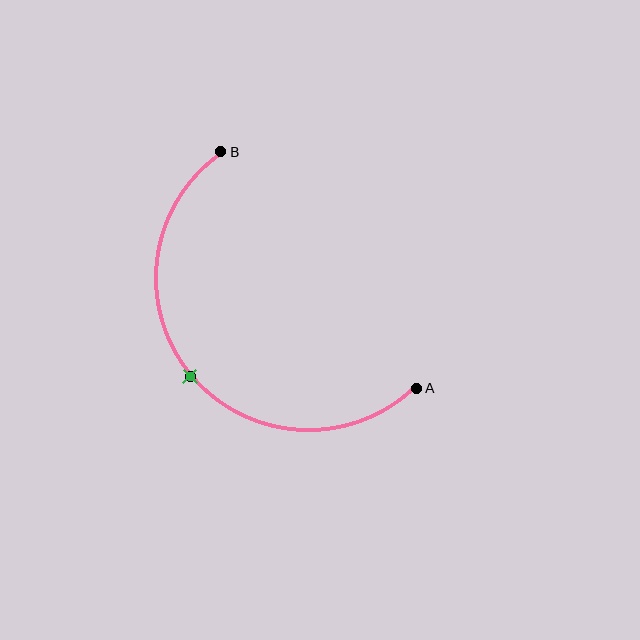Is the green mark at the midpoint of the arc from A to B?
Yes. The green mark lies on the arc at equal arc-length from both A and B — it is the arc midpoint.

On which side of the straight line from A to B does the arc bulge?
The arc bulges below and to the left of the straight line connecting A and B.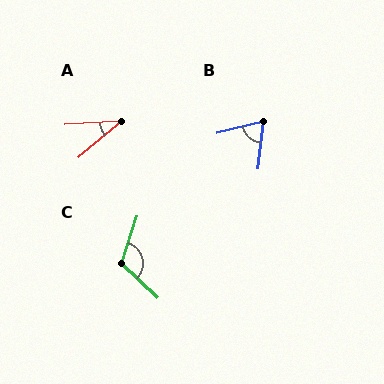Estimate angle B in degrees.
Approximately 69 degrees.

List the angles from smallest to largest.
A (36°), B (69°), C (115°).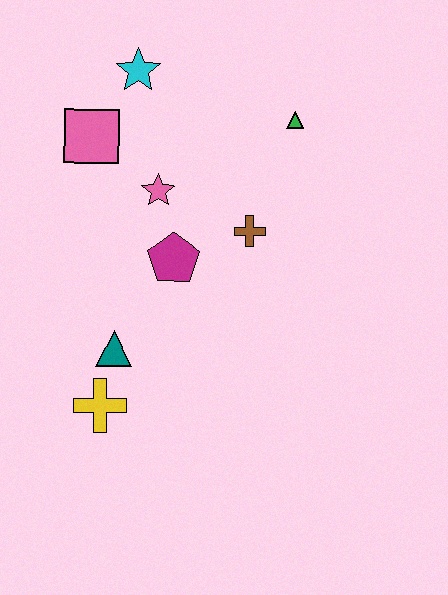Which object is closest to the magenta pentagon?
The pink star is closest to the magenta pentagon.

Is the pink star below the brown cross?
No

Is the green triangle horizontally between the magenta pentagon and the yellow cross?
No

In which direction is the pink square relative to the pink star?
The pink square is to the left of the pink star.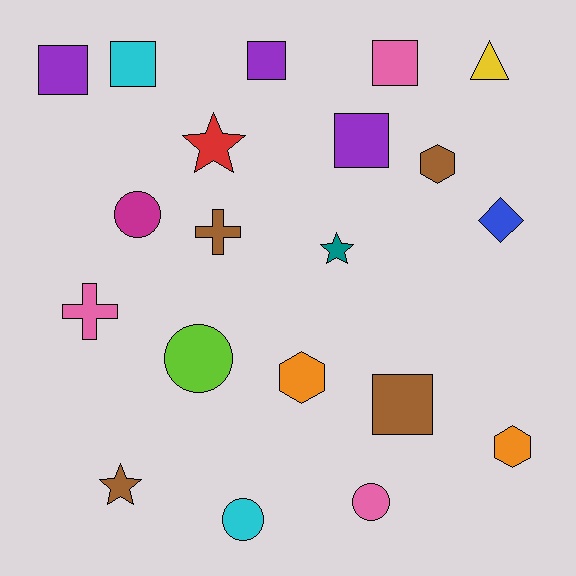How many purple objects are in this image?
There are 3 purple objects.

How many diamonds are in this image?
There is 1 diamond.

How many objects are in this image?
There are 20 objects.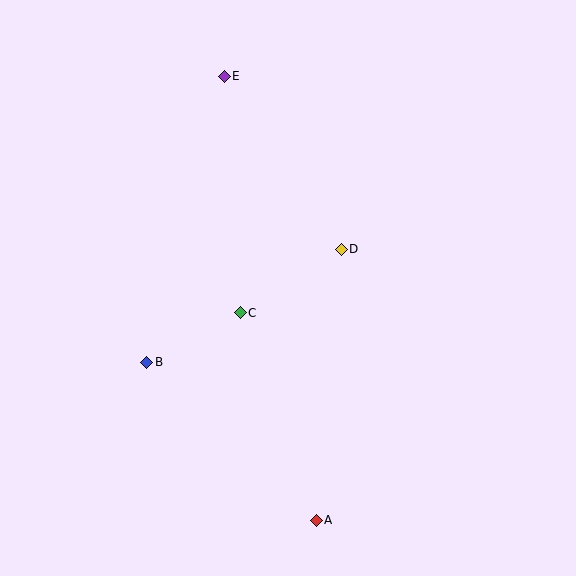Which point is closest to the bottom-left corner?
Point B is closest to the bottom-left corner.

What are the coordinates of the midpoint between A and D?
The midpoint between A and D is at (329, 385).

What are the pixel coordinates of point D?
Point D is at (341, 249).